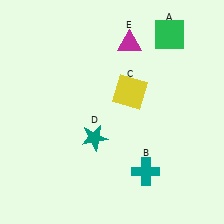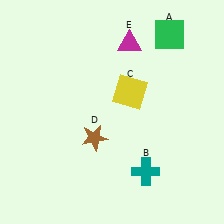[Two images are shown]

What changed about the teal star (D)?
In Image 1, D is teal. In Image 2, it changed to brown.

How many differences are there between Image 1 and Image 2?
There is 1 difference between the two images.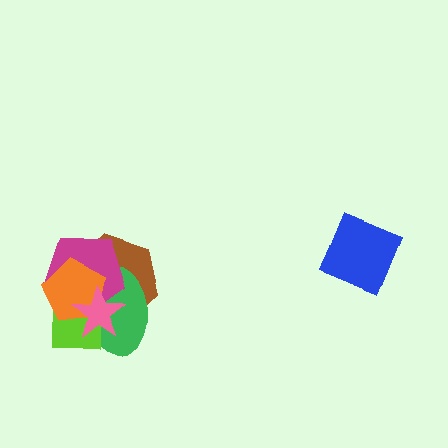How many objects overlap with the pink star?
5 objects overlap with the pink star.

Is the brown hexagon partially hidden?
Yes, it is partially covered by another shape.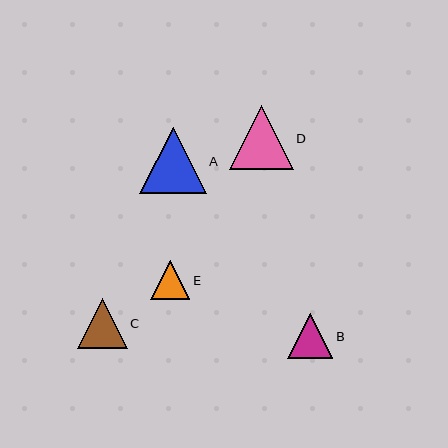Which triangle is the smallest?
Triangle E is the smallest with a size of approximately 39 pixels.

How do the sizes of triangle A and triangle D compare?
Triangle A and triangle D are approximately the same size.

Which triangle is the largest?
Triangle A is the largest with a size of approximately 67 pixels.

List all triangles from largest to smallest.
From largest to smallest: A, D, C, B, E.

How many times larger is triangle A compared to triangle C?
Triangle A is approximately 1.3 times the size of triangle C.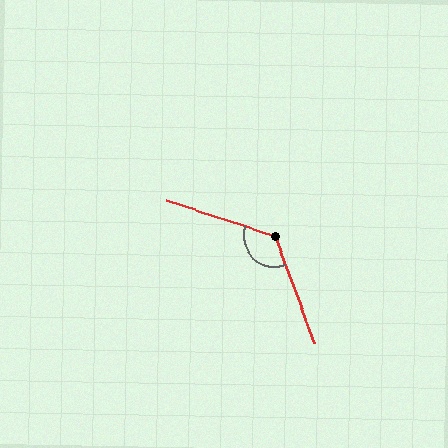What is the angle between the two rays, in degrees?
Approximately 128 degrees.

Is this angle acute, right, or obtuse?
It is obtuse.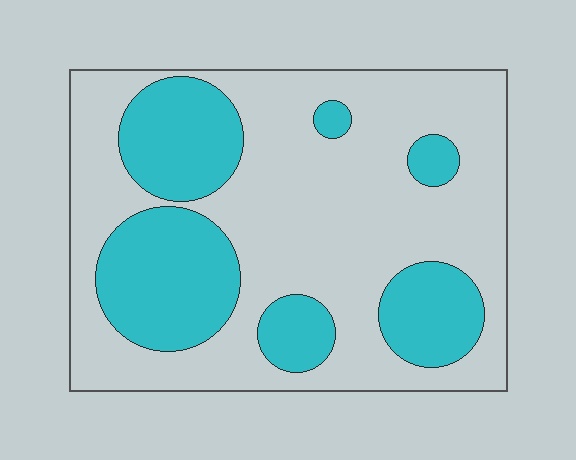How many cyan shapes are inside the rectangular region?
6.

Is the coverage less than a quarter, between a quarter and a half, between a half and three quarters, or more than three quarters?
Between a quarter and a half.